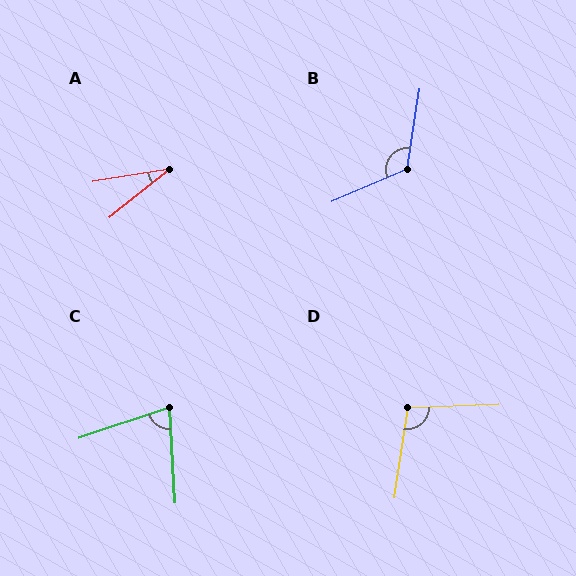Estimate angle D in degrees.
Approximately 101 degrees.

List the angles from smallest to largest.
A (29°), C (75°), D (101°), B (122°).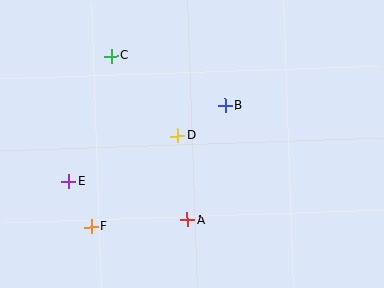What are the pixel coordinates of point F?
Point F is at (91, 227).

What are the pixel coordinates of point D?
Point D is at (178, 136).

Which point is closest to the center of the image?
Point D at (178, 136) is closest to the center.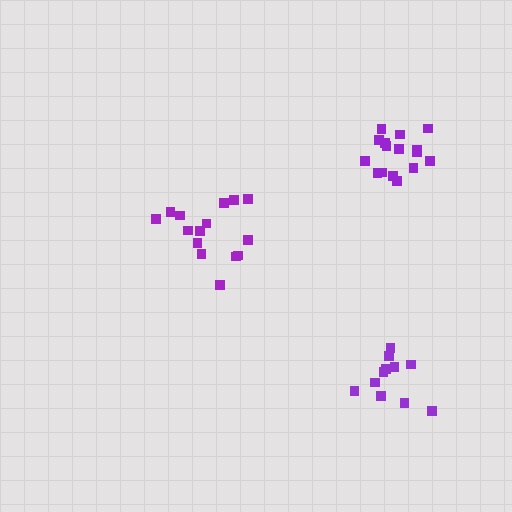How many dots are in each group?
Group 1: 15 dots, Group 2: 16 dots, Group 3: 11 dots (42 total).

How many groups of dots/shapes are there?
There are 3 groups.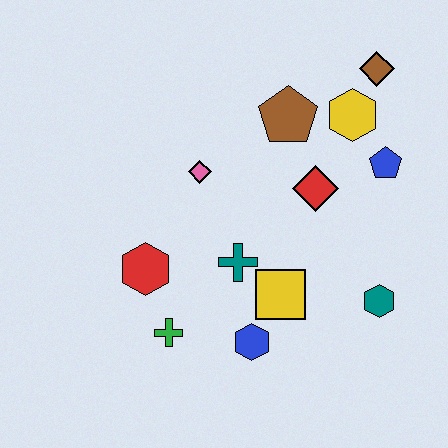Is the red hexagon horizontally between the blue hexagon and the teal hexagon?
No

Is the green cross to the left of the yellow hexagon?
Yes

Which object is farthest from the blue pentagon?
The green cross is farthest from the blue pentagon.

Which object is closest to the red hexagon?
The green cross is closest to the red hexagon.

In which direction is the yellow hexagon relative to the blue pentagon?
The yellow hexagon is above the blue pentagon.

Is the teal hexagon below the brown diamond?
Yes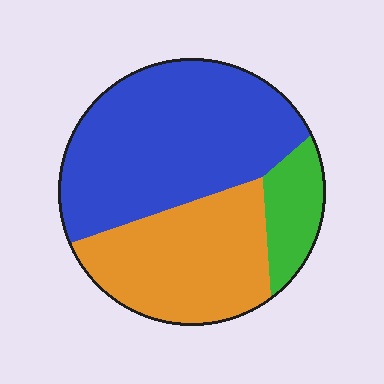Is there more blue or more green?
Blue.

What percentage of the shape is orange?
Orange covers around 35% of the shape.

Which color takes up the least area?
Green, at roughly 10%.